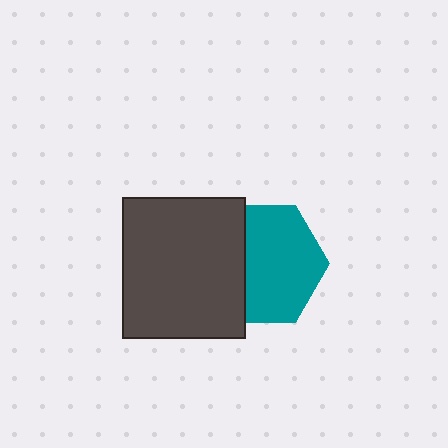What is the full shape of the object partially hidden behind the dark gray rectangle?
The partially hidden object is a teal hexagon.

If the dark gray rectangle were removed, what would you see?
You would see the complete teal hexagon.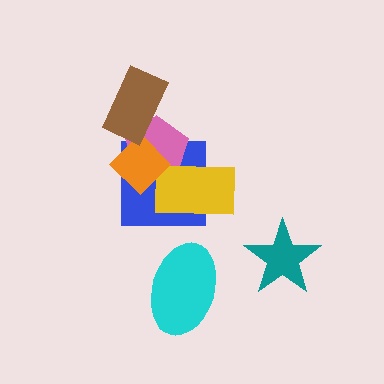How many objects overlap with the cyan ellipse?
0 objects overlap with the cyan ellipse.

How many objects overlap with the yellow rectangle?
3 objects overlap with the yellow rectangle.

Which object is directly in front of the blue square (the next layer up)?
The pink pentagon is directly in front of the blue square.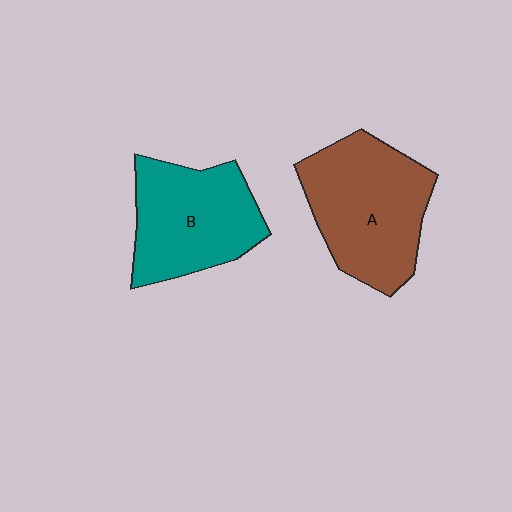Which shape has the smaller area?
Shape B (teal).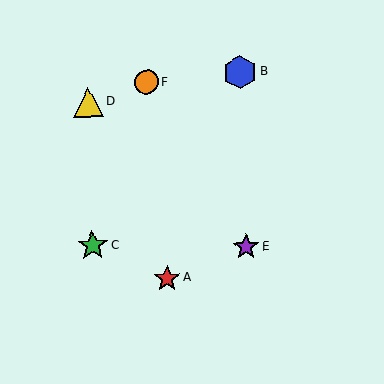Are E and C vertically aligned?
No, E is at x≈246 and C is at x≈93.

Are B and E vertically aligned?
Yes, both are at x≈240.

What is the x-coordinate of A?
Object A is at x≈167.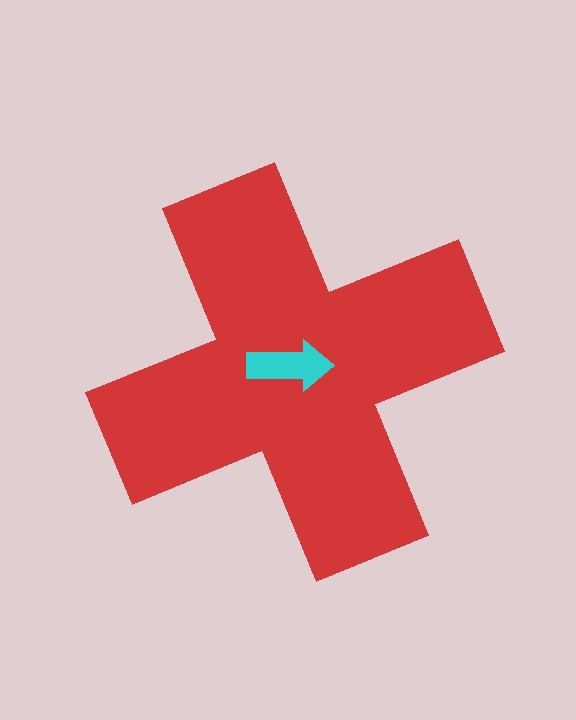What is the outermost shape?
The red cross.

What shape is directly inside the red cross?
The cyan arrow.